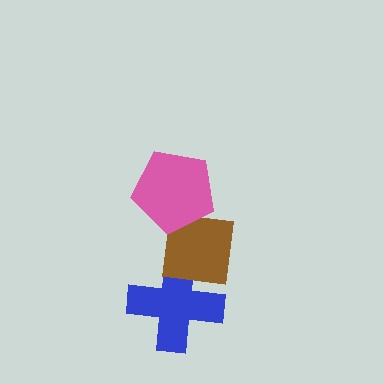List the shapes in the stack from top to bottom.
From top to bottom: the pink pentagon, the brown square, the blue cross.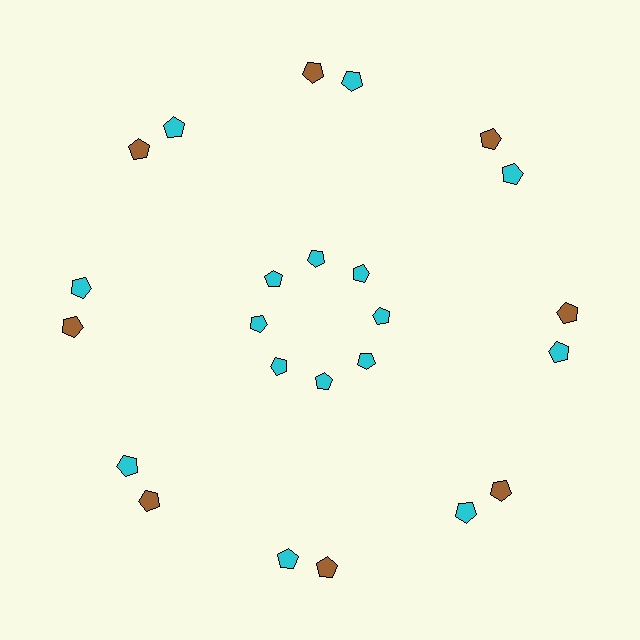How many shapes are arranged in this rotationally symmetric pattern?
There are 24 shapes, arranged in 8 groups of 3.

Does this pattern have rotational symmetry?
Yes, this pattern has 8-fold rotational symmetry. It looks the same after rotating 45 degrees around the center.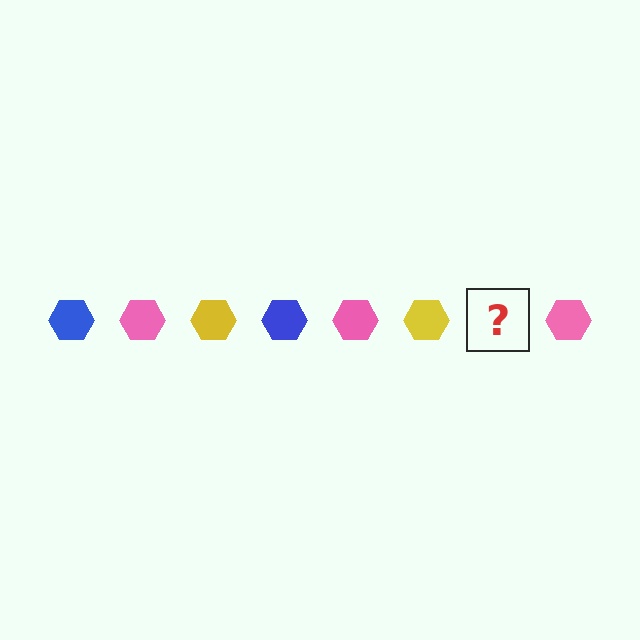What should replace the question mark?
The question mark should be replaced with a blue hexagon.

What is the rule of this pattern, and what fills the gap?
The rule is that the pattern cycles through blue, pink, yellow hexagons. The gap should be filled with a blue hexagon.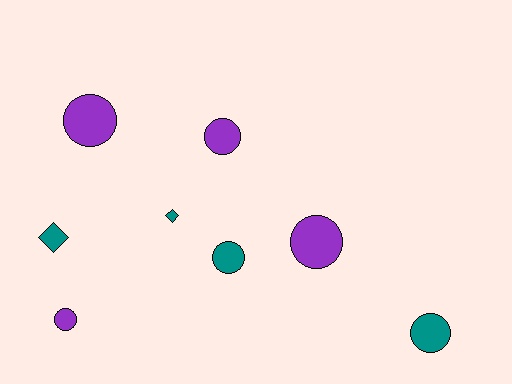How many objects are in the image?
There are 8 objects.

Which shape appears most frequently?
Circle, with 6 objects.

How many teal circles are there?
There are 2 teal circles.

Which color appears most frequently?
Purple, with 4 objects.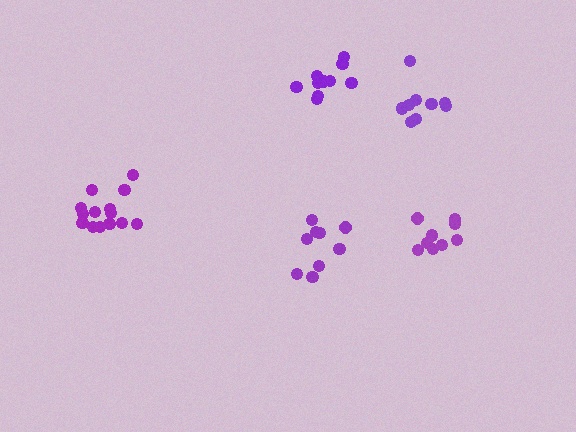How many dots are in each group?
Group 1: 9 dots, Group 2: 9 dots, Group 3: 10 dots, Group 4: 14 dots, Group 5: 9 dots (51 total).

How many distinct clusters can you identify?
There are 5 distinct clusters.